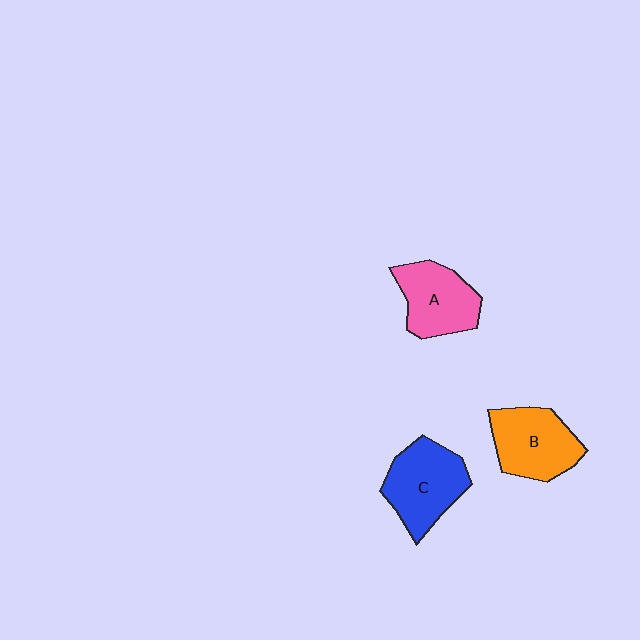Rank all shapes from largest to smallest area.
From largest to smallest: C (blue), B (orange), A (pink).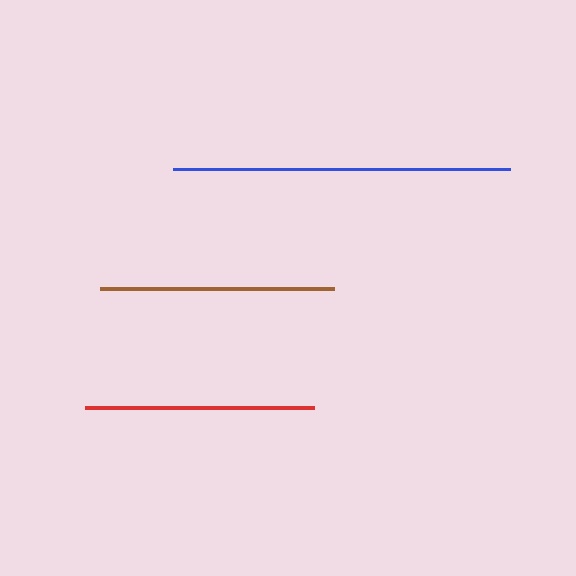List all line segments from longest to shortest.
From longest to shortest: blue, brown, red.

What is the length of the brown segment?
The brown segment is approximately 234 pixels long.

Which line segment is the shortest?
The red line is the shortest at approximately 229 pixels.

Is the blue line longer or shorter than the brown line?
The blue line is longer than the brown line.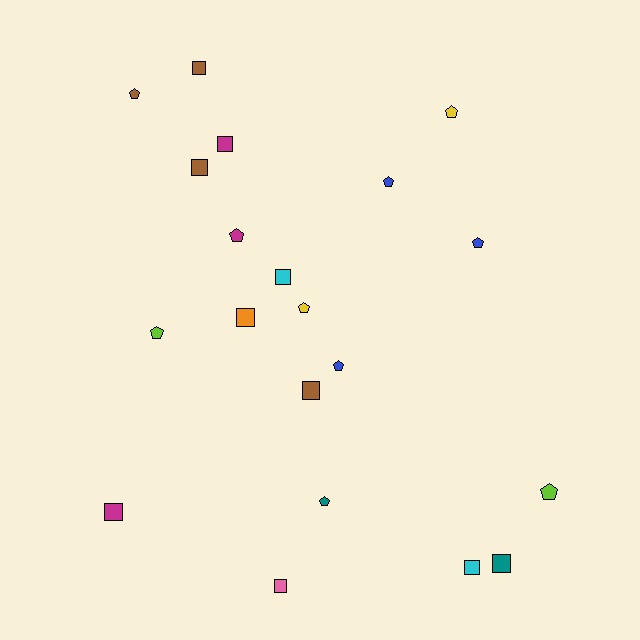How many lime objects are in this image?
There are 2 lime objects.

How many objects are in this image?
There are 20 objects.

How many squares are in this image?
There are 10 squares.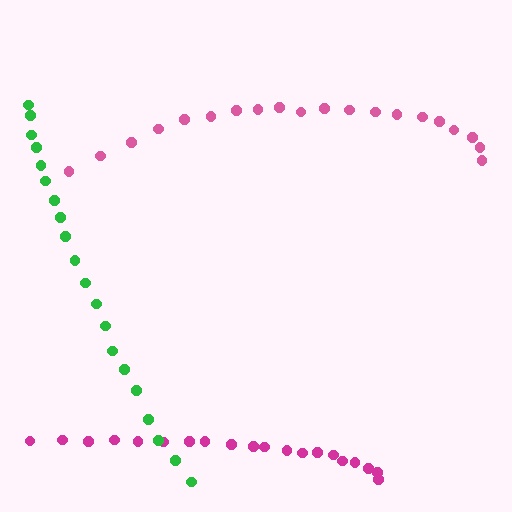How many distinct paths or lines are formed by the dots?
There are 3 distinct paths.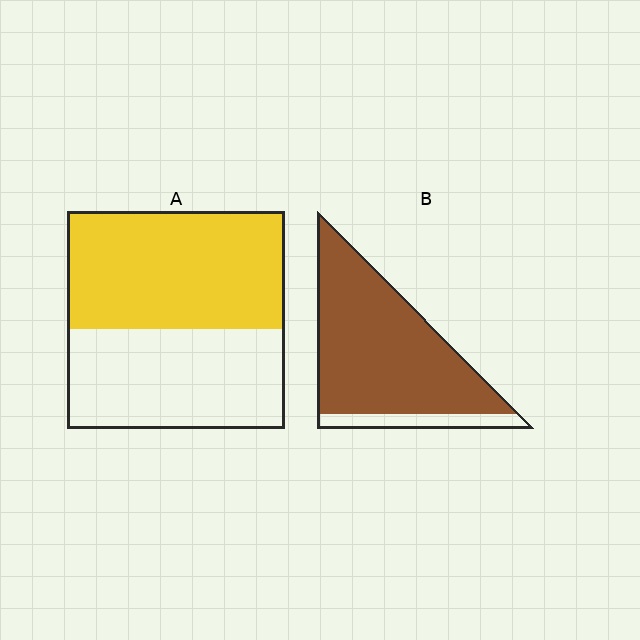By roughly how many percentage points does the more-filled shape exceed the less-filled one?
By roughly 35 percentage points (B over A).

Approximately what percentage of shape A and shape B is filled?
A is approximately 55% and B is approximately 85%.